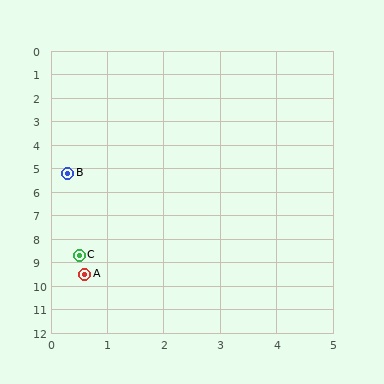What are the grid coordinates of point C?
Point C is at approximately (0.5, 8.7).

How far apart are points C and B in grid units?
Points C and B are about 3.5 grid units apart.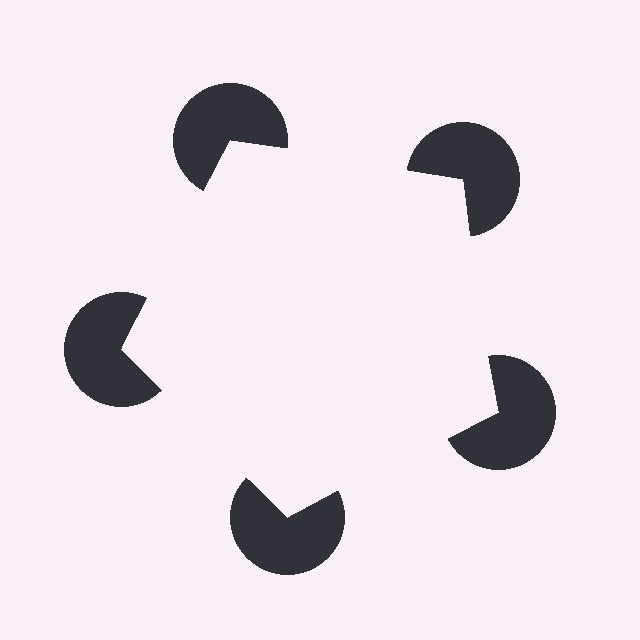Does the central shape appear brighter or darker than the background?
It typically appears slightly brighter than the background, even though no actual brightness change is drawn.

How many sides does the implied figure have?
5 sides.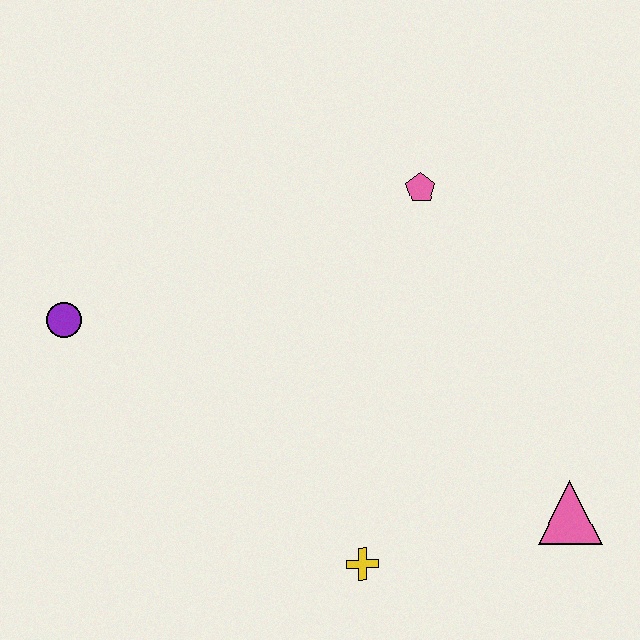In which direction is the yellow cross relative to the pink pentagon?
The yellow cross is below the pink pentagon.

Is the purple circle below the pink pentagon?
Yes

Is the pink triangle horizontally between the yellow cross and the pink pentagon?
No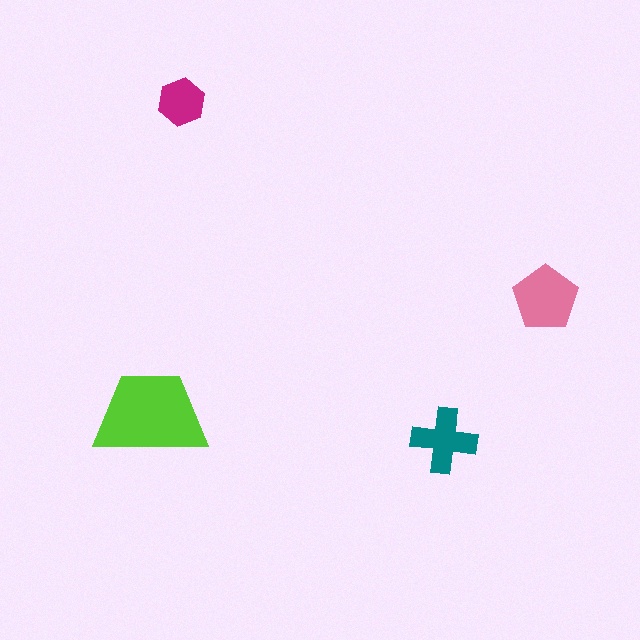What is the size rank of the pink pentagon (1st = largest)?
2nd.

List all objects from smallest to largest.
The magenta hexagon, the teal cross, the pink pentagon, the lime trapezoid.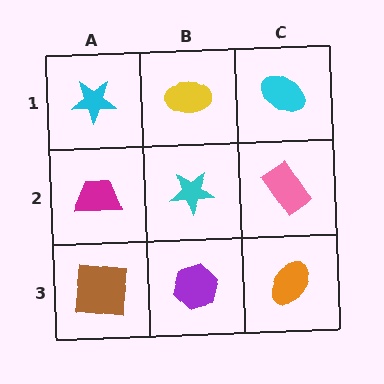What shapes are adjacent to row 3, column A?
A magenta trapezoid (row 2, column A), a purple hexagon (row 3, column B).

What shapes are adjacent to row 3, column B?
A cyan star (row 2, column B), a brown square (row 3, column A), an orange ellipse (row 3, column C).